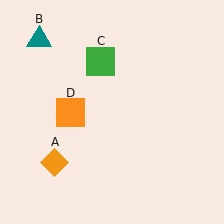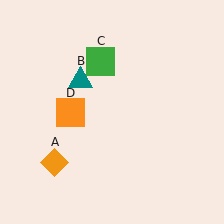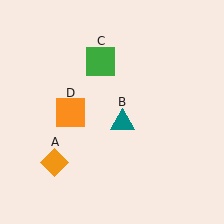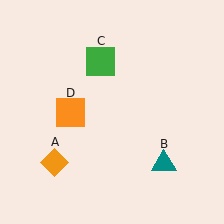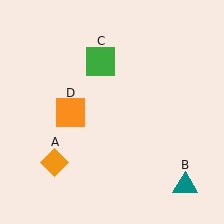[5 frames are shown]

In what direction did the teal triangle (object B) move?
The teal triangle (object B) moved down and to the right.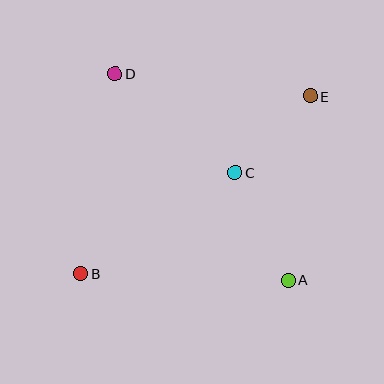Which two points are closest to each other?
Points C and E are closest to each other.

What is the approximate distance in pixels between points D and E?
The distance between D and E is approximately 196 pixels.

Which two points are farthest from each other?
Points B and E are farthest from each other.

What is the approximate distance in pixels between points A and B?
The distance between A and B is approximately 208 pixels.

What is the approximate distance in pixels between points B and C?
The distance between B and C is approximately 184 pixels.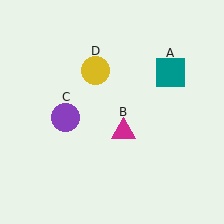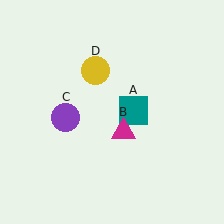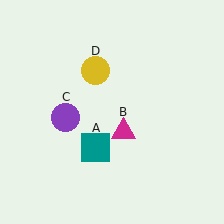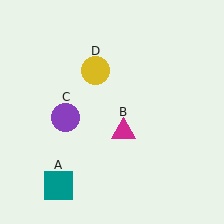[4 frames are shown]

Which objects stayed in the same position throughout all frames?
Magenta triangle (object B) and purple circle (object C) and yellow circle (object D) remained stationary.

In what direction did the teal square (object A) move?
The teal square (object A) moved down and to the left.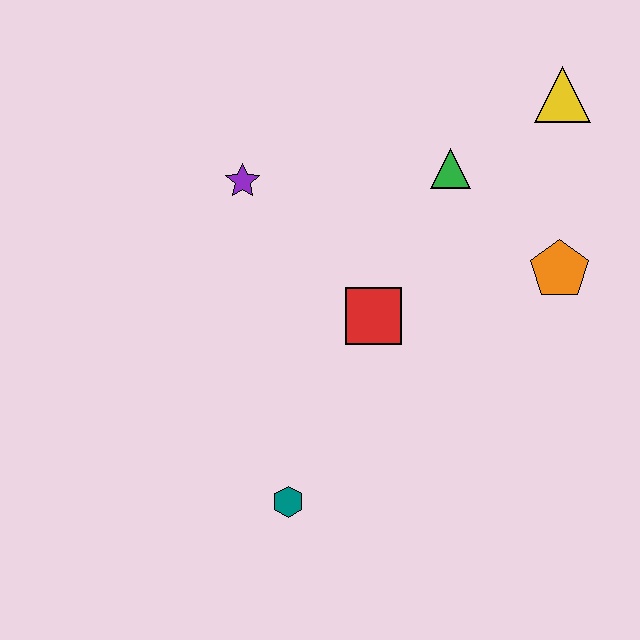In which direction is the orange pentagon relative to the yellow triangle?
The orange pentagon is below the yellow triangle.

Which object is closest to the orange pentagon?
The green triangle is closest to the orange pentagon.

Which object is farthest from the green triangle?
The teal hexagon is farthest from the green triangle.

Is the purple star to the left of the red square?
Yes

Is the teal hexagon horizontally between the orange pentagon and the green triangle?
No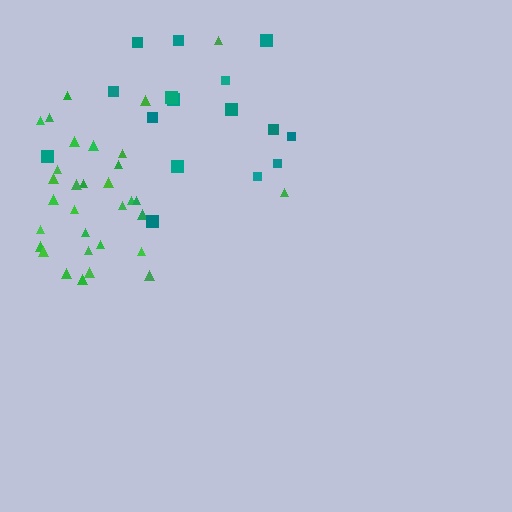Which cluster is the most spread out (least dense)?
Teal.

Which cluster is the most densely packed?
Green.